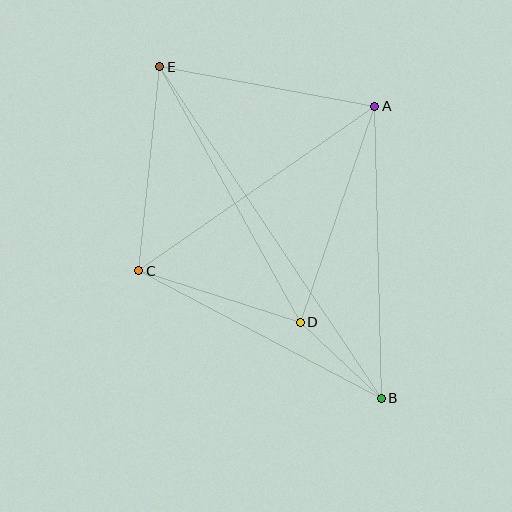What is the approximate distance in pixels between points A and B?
The distance between A and B is approximately 292 pixels.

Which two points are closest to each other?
Points B and D are closest to each other.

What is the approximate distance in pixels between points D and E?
The distance between D and E is approximately 292 pixels.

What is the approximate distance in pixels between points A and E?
The distance between A and E is approximately 219 pixels.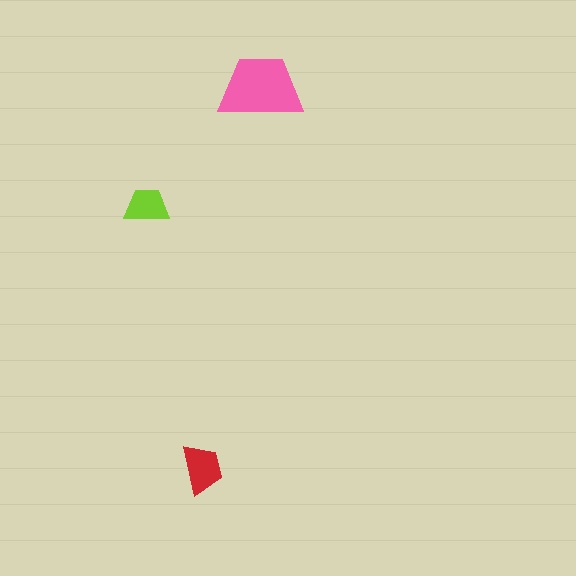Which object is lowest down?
The red trapezoid is bottommost.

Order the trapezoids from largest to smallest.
the pink one, the red one, the lime one.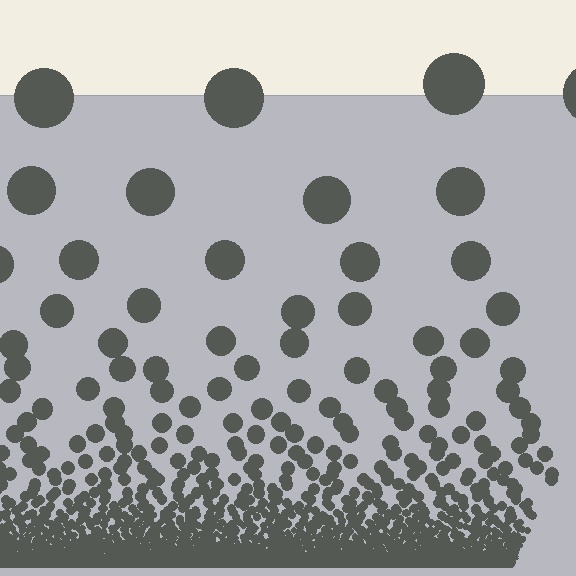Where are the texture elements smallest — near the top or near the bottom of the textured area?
Near the bottom.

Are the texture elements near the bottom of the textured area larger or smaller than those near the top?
Smaller. The gradient is inverted — elements near the bottom are smaller and denser.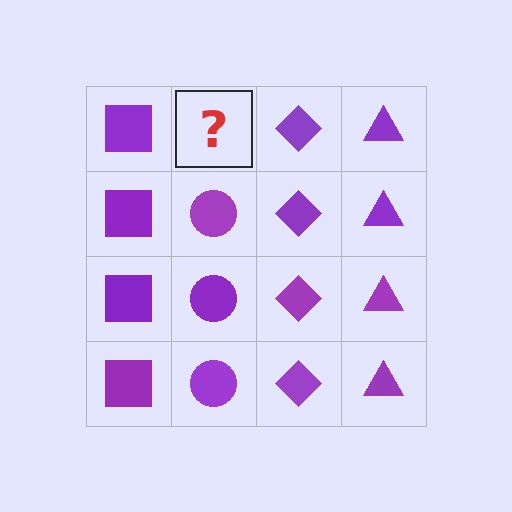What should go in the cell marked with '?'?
The missing cell should contain a purple circle.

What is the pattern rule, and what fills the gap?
The rule is that each column has a consistent shape. The gap should be filled with a purple circle.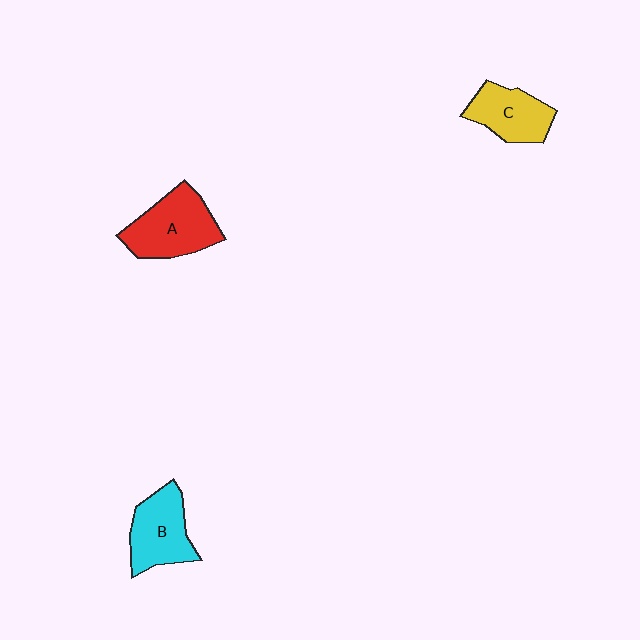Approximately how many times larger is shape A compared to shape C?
Approximately 1.3 times.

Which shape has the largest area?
Shape A (red).